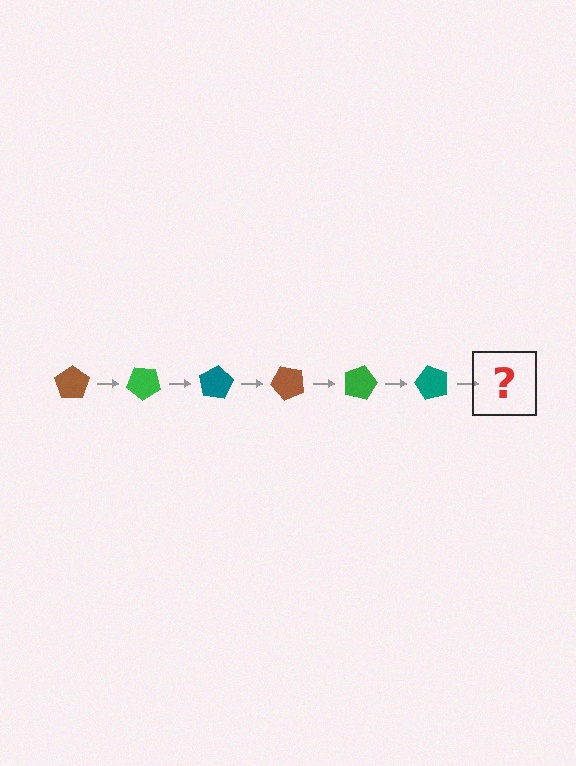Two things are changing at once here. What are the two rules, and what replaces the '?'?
The two rules are that it rotates 40 degrees each step and the color cycles through brown, green, and teal. The '?' should be a brown pentagon, rotated 240 degrees from the start.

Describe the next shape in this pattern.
It should be a brown pentagon, rotated 240 degrees from the start.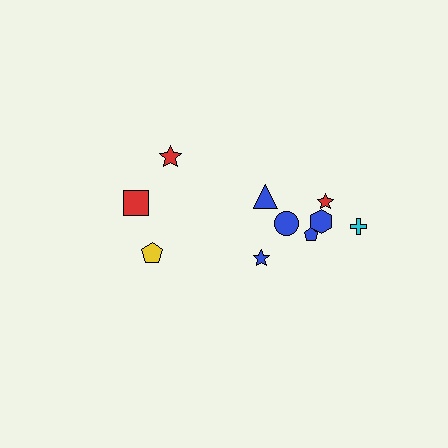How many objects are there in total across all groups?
There are 10 objects.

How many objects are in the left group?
There are 3 objects.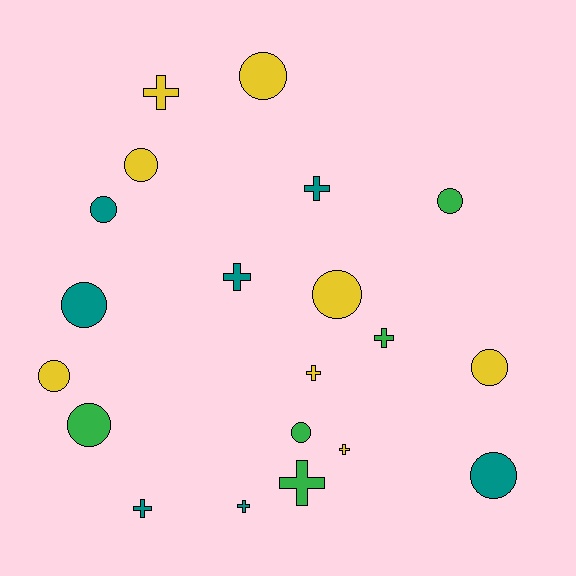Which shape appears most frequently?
Circle, with 11 objects.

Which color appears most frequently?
Yellow, with 8 objects.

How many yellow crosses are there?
There are 3 yellow crosses.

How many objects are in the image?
There are 20 objects.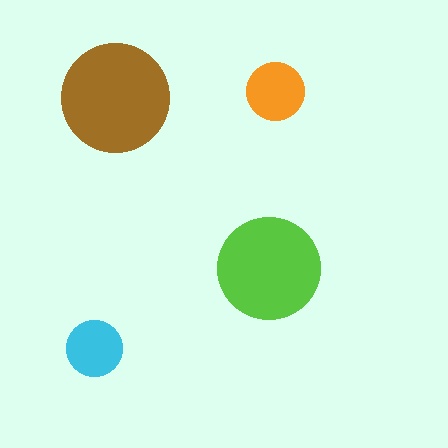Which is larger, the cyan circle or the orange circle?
The orange one.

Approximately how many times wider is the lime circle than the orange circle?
About 2 times wider.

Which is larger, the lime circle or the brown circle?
The brown one.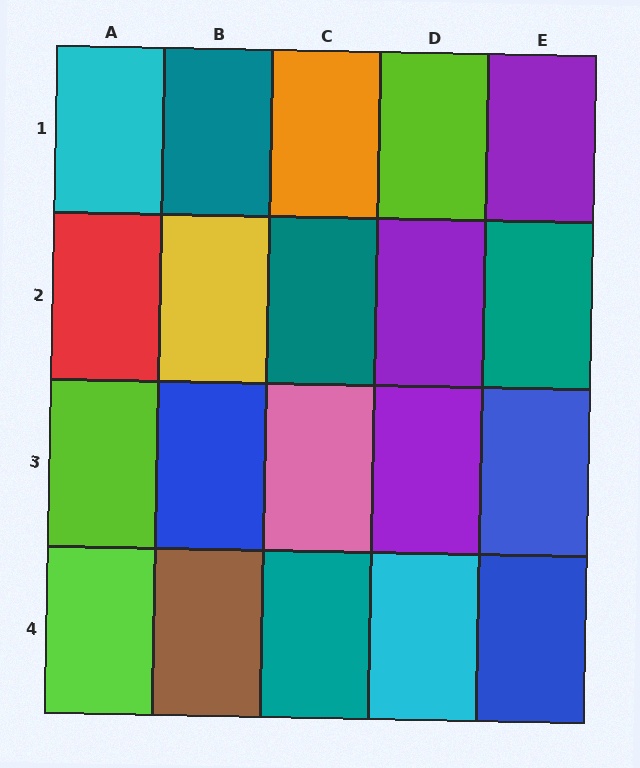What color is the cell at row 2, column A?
Red.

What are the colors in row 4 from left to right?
Lime, brown, teal, cyan, blue.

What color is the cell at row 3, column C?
Pink.